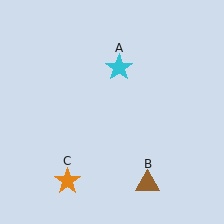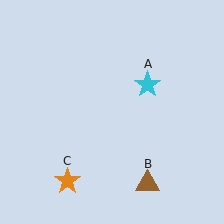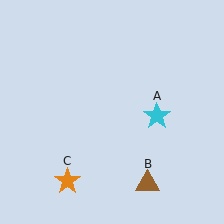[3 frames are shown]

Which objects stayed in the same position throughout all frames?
Brown triangle (object B) and orange star (object C) remained stationary.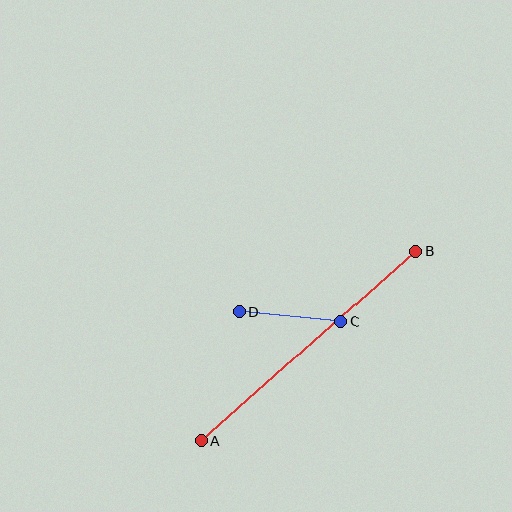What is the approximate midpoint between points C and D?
The midpoint is at approximately (289, 317) pixels.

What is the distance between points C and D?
The distance is approximately 102 pixels.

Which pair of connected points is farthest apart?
Points A and B are farthest apart.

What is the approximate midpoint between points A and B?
The midpoint is at approximately (308, 346) pixels.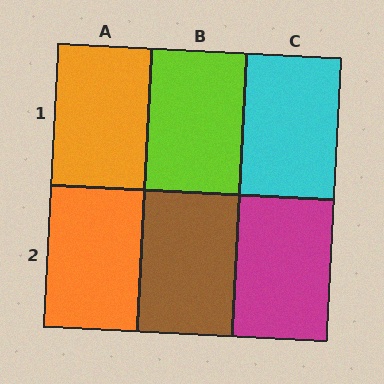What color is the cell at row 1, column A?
Orange.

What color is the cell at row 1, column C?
Cyan.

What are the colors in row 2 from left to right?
Orange, brown, magenta.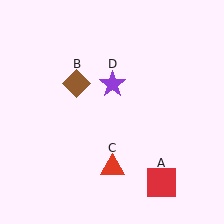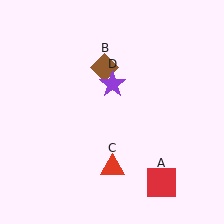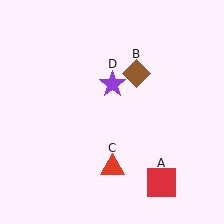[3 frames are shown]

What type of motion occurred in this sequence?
The brown diamond (object B) rotated clockwise around the center of the scene.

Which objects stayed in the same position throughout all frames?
Red square (object A) and red triangle (object C) and purple star (object D) remained stationary.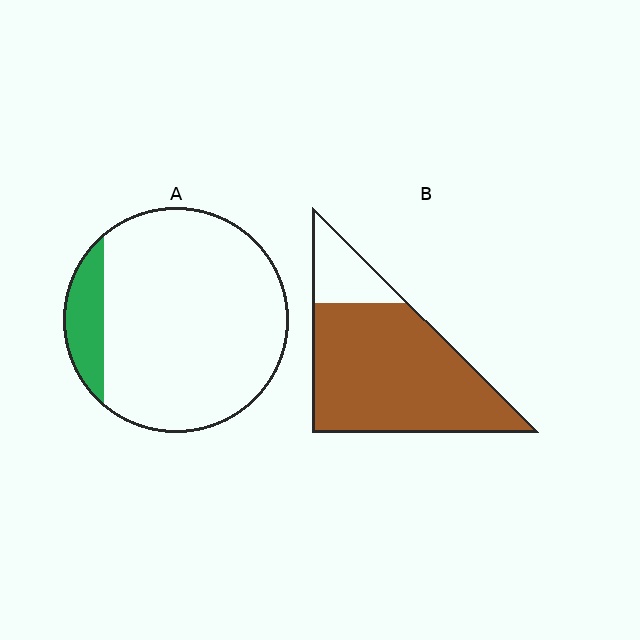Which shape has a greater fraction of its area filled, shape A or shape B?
Shape B.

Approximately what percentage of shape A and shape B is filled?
A is approximately 10% and B is approximately 80%.